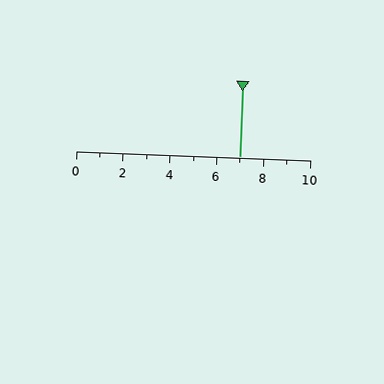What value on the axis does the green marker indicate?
The marker indicates approximately 7.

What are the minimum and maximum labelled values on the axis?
The axis runs from 0 to 10.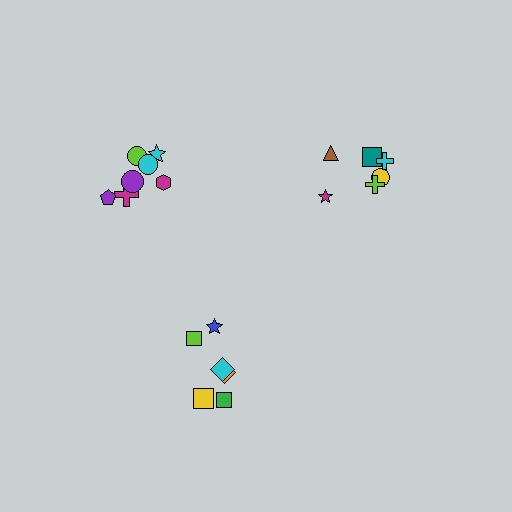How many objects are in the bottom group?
There are 6 objects.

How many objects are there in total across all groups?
There are 20 objects.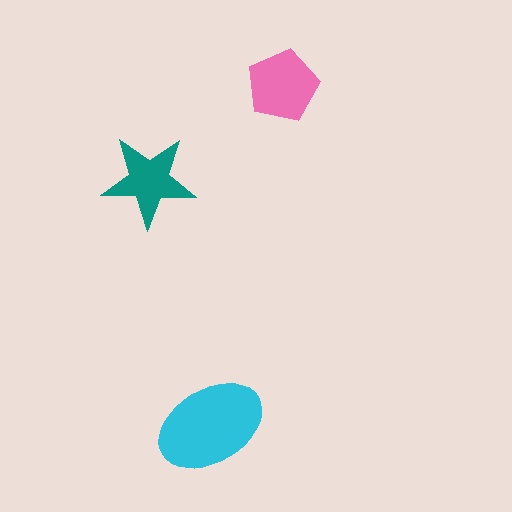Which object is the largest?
The cyan ellipse.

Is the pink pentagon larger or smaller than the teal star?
Larger.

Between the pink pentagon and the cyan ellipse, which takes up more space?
The cyan ellipse.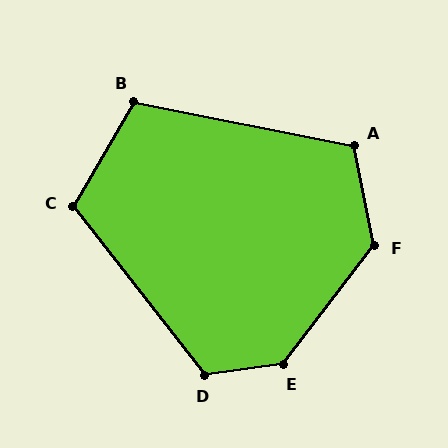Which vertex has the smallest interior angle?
B, at approximately 109 degrees.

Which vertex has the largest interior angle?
E, at approximately 135 degrees.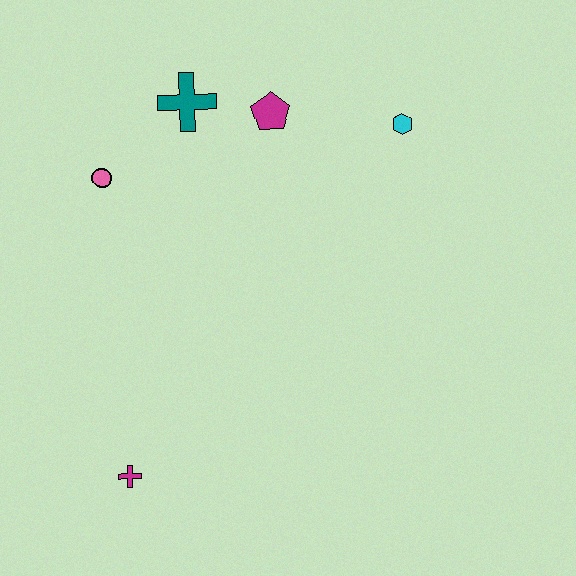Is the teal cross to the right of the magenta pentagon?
No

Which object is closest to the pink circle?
The teal cross is closest to the pink circle.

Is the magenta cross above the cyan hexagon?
No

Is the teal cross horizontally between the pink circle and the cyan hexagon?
Yes